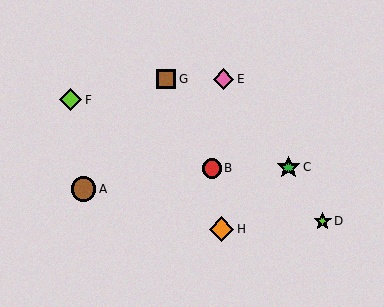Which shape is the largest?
The orange diamond (labeled H) is the largest.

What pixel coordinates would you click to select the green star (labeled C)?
Click at (288, 167) to select the green star C.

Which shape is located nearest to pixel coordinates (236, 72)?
The pink diamond (labeled E) at (224, 79) is nearest to that location.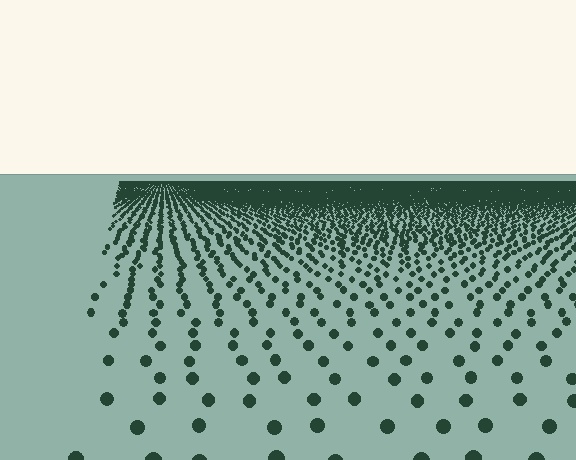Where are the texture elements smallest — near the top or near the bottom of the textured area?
Near the top.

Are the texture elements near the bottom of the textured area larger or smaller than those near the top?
Larger. Near the bottom, elements are closer to the viewer and appear at a bigger on-screen size.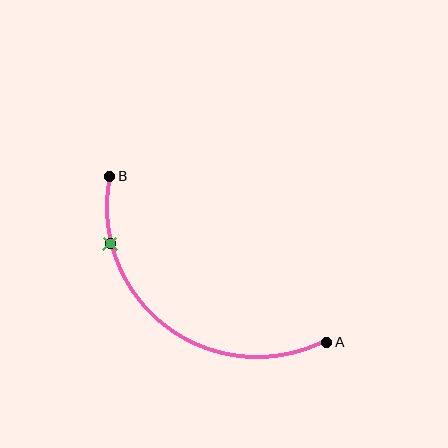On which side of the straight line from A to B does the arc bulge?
The arc bulges below and to the left of the straight line connecting A and B.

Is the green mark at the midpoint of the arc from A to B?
No. The green mark lies on the arc but is closer to endpoint B. The arc midpoint would be at the point on the curve equidistant along the arc from both A and B.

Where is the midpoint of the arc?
The arc midpoint is the point on the curve farthest from the straight line joining A and B. It sits below and to the left of that line.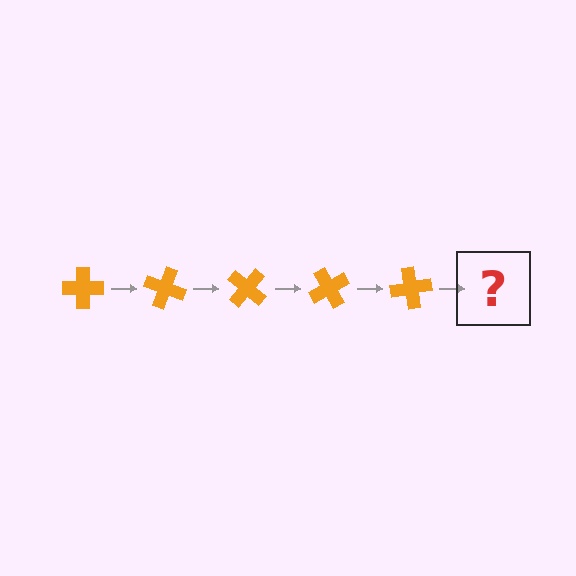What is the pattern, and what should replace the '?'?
The pattern is that the cross rotates 20 degrees each step. The '?' should be an orange cross rotated 100 degrees.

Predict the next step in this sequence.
The next step is an orange cross rotated 100 degrees.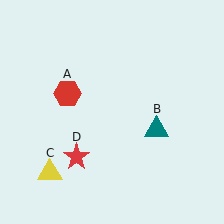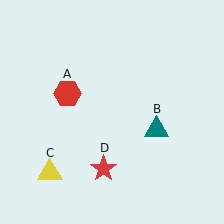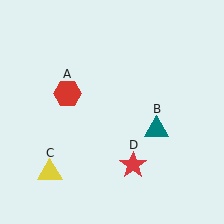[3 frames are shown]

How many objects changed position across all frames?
1 object changed position: red star (object D).